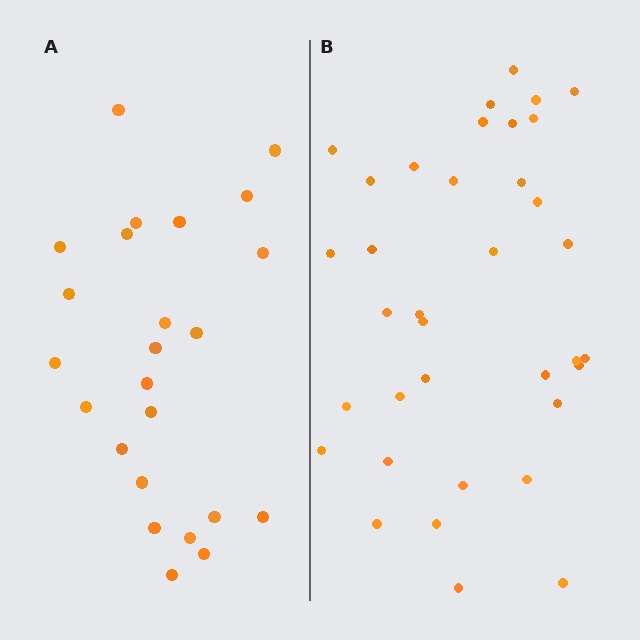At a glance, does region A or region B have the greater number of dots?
Region B (the right region) has more dots.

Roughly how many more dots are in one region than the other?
Region B has roughly 12 or so more dots than region A.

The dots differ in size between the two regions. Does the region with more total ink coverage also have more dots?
No. Region A has more total ink coverage because its dots are larger, but region B actually contains more individual dots. Total area can be misleading — the number of items is what matters here.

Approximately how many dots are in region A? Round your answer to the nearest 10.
About 20 dots. (The exact count is 24, which rounds to 20.)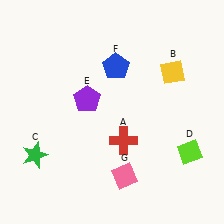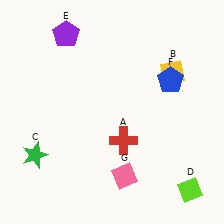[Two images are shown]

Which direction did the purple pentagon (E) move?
The purple pentagon (E) moved up.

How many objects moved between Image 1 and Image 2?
3 objects moved between the two images.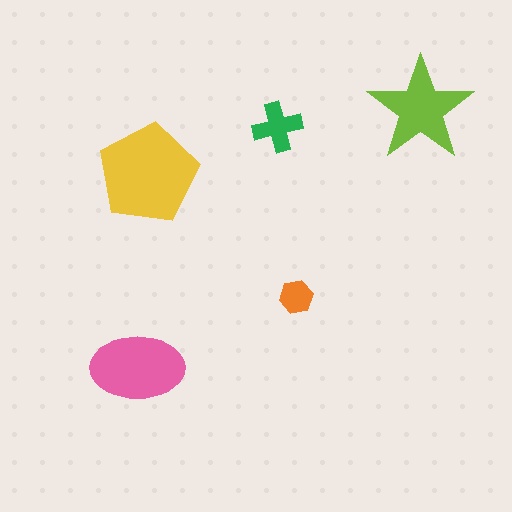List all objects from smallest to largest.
The orange hexagon, the green cross, the lime star, the pink ellipse, the yellow pentagon.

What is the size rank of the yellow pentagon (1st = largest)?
1st.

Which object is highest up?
The lime star is topmost.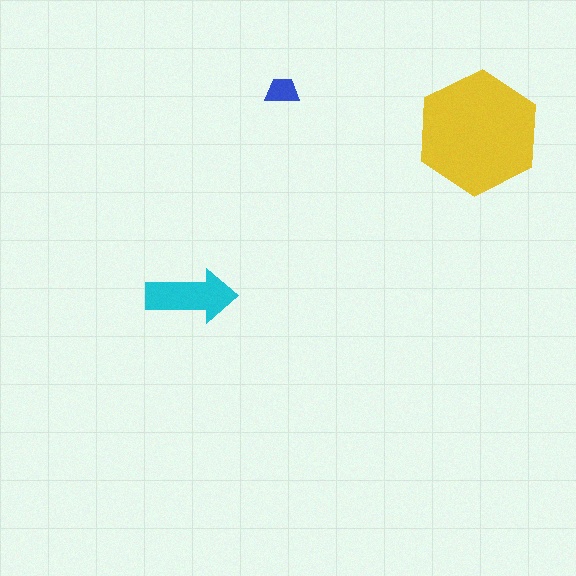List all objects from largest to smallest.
The yellow hexagon, the cyan arrow, the blue trapezoid.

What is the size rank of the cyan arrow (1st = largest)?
2nd.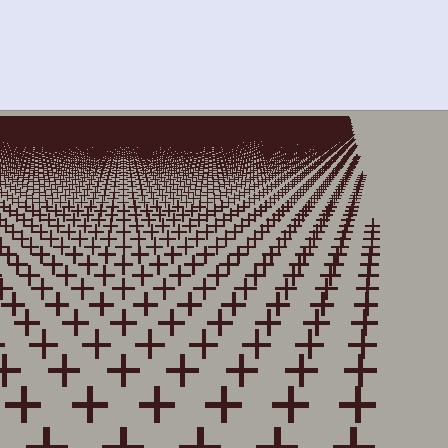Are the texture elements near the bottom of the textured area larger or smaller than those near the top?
Larger. Near the bottom, elements are closer to the viewer and appear at a bigger on-screen size.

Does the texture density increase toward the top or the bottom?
Density increases toward the top.